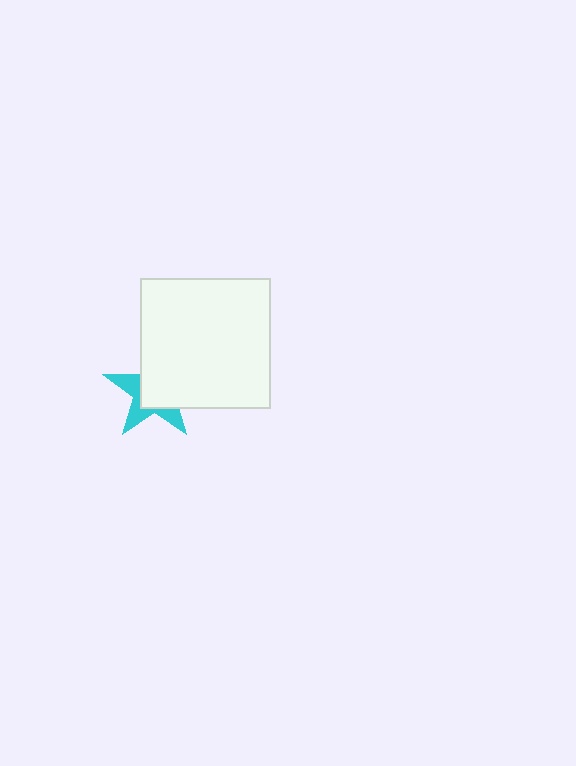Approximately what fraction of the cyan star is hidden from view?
Roughly 62% of the cyan star is hidden behind the white square.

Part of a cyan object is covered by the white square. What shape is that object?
It is a star.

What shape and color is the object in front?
The object in front is a white square.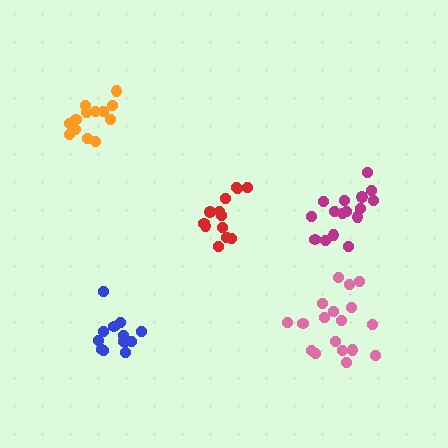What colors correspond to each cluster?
The clusters are colored: pink, red, magenta, orange, blue.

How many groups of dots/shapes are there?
There are 5 groups.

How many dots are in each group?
Group 1: 18 dots, Group 2: 13 dots, Group 3: 16 dots, Group 4: 13 dots, Group 5: 13 dots (73 total).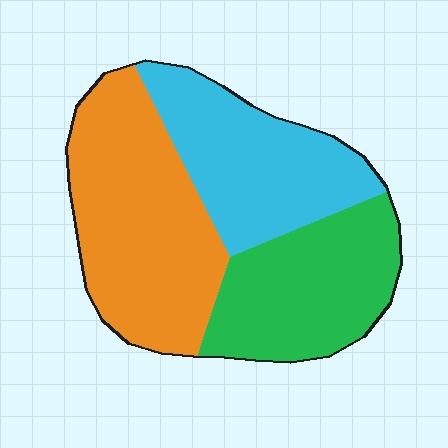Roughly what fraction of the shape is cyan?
Cyan takes up between a sixth and a third of the shape.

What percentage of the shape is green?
Green takes up between a sixth and a third of the shape.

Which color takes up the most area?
Orange, at roughly 40%.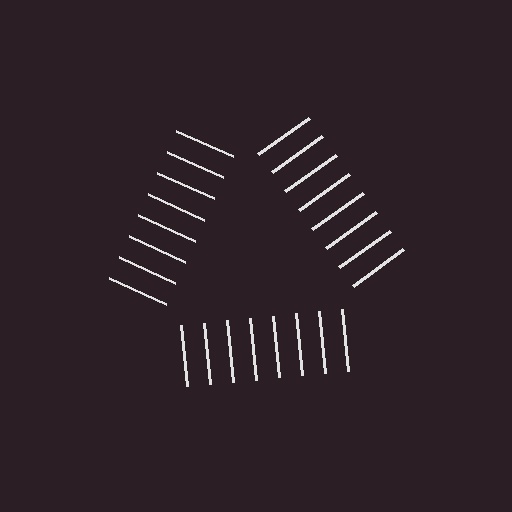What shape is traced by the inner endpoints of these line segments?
An illusory triangle — the line segments terminate on its edges but no continuous stroke is drawn.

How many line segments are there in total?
24 — 8 along each of the 3 edges.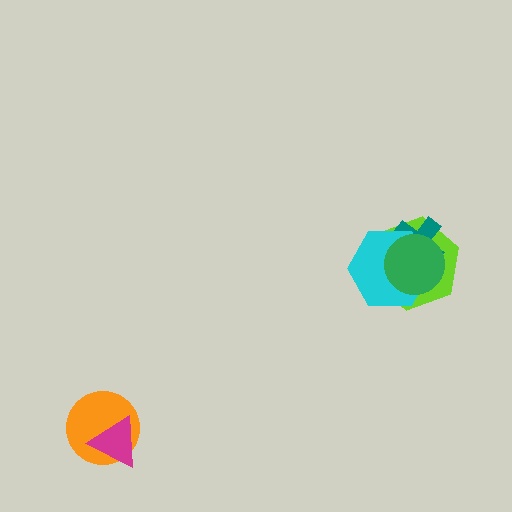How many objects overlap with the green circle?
3 objects overlap with the green circle.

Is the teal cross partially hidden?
Yes, it is partially covered by another shape.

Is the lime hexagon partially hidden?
Yes, it is partially covered by another shape.